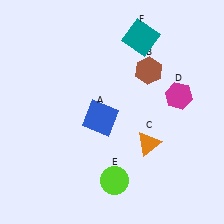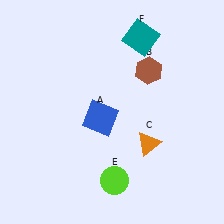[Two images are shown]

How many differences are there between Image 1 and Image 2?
There is 1 difference between the two images.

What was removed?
The magenta hexagon (D) was removed in Image 2.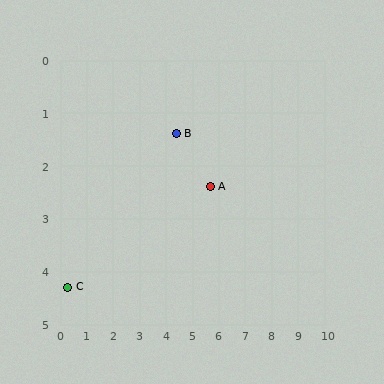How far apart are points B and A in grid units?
Points B and A are about 1.6 grid units apart.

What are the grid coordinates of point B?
Point B is at approximately (4.4, 1.4).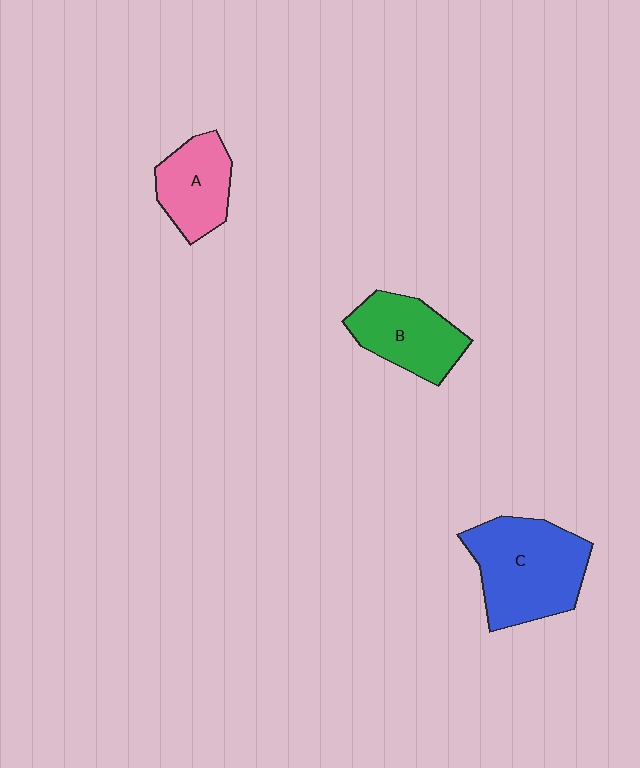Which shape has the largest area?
Shape C (blue).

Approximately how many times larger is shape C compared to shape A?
Approximately 1.7 times.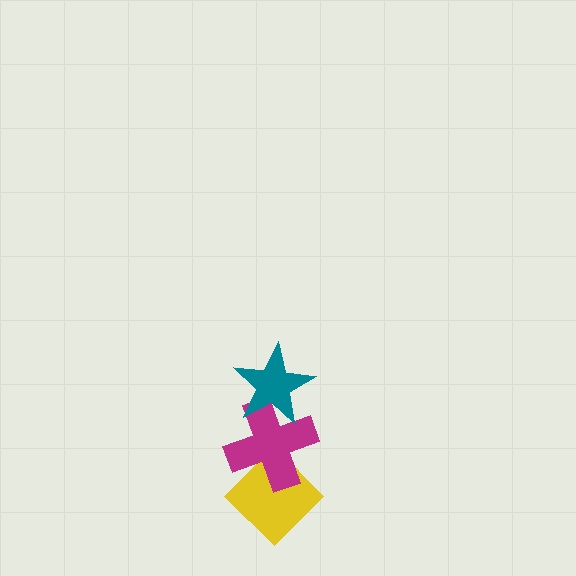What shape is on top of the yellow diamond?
The magenta cross is on top of the yellow diamond.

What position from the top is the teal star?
The teal star is 1st from the top.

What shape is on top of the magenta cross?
The teal star is on top of the magenta cross.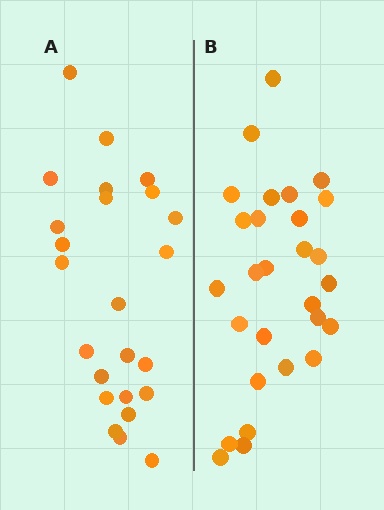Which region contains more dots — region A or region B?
Region B (the right region) has more dots.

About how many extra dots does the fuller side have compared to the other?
Region B has about 4 more dots than region A.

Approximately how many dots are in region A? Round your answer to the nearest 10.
About 20 dots. (The exact count is 24, which rounds to 20.)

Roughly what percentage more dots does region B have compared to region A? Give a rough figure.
About 15% more.